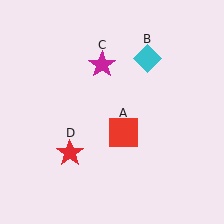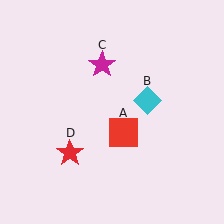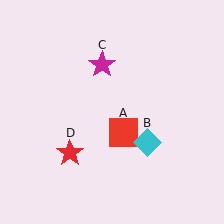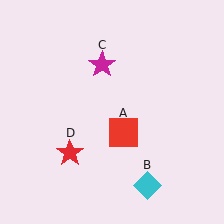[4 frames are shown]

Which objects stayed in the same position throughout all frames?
Red square (object A) and magenta star (object C) and red star (object D) remained stationary.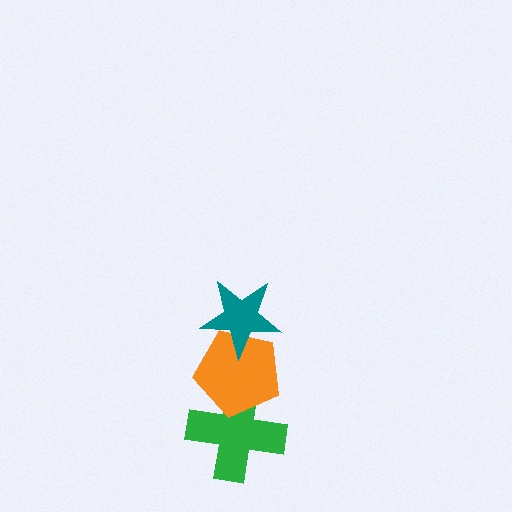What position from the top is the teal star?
The teal star is 1st from the top.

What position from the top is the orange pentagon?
The orange pentagon is 2nd from the top.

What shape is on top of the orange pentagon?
The teal star is on top of the orange pentagon.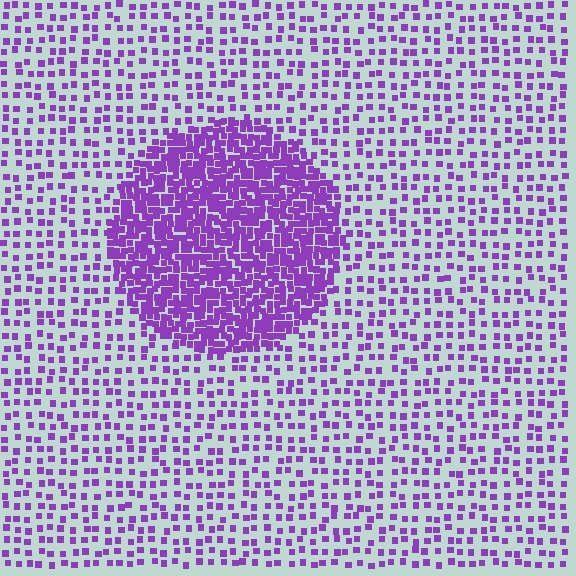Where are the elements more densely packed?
The elements are more densely packed inside the circle boundary.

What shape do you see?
I see a circle.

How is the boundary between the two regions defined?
The boundary is defined by a change in element density (approximately 2.9x ratio). All elements are the same color, size, and shape.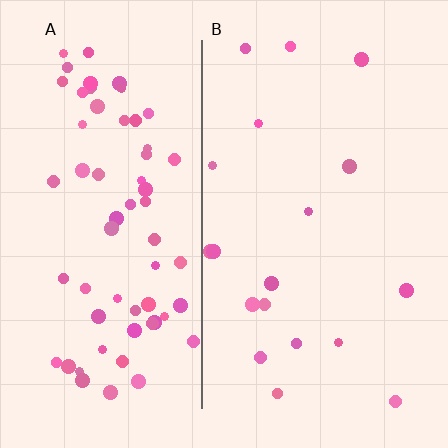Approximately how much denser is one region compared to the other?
Approximately 3.5× — region A over region B.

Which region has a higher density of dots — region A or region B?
A (the left).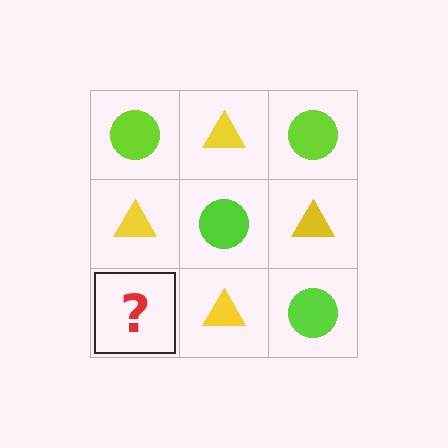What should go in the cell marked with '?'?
The missing cell should contain a lime circle.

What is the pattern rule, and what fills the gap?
The rule is that it alternates lime circle and yellow triangle in a checkerboard pattern. The gap should be filled with a lime circle.